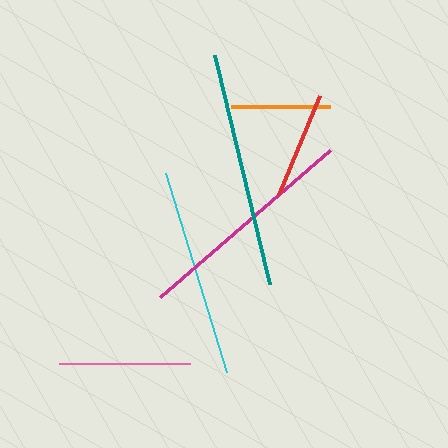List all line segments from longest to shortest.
From longest to shortest: teal, magenta, cyan, pink, red, orange.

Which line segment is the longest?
The teal line is the longest at approximately 235 pixels.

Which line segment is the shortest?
The orange line is the shortest at approximately 99 pixels.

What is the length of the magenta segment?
The magenta segment is approximately 225 pixels long.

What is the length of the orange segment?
The orange segment is approximately 99 pixels long.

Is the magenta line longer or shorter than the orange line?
The magenta line is longer than the orange line.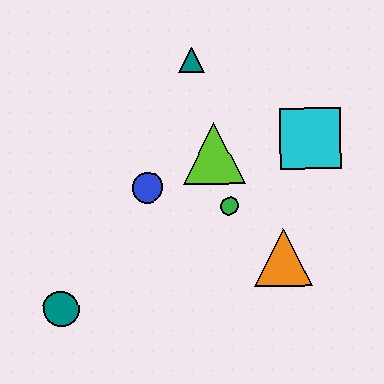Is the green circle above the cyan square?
No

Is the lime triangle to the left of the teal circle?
No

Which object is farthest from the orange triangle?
The teal circle is farthest from the orange triangle.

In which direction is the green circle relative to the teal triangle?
The green circle is below the teal triangle.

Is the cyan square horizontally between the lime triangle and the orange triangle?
No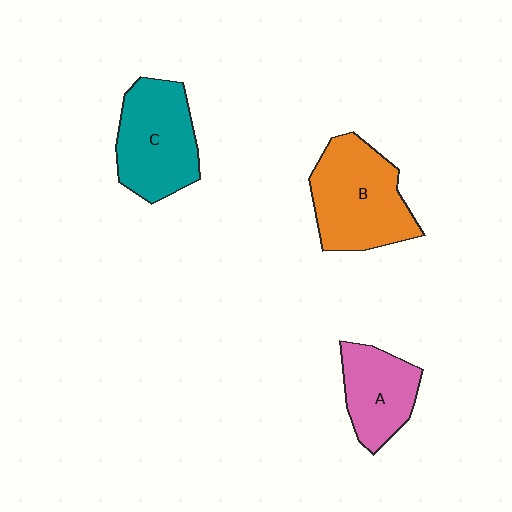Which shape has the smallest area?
Shape A (pink).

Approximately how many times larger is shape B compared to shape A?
Approximately 1.5 times.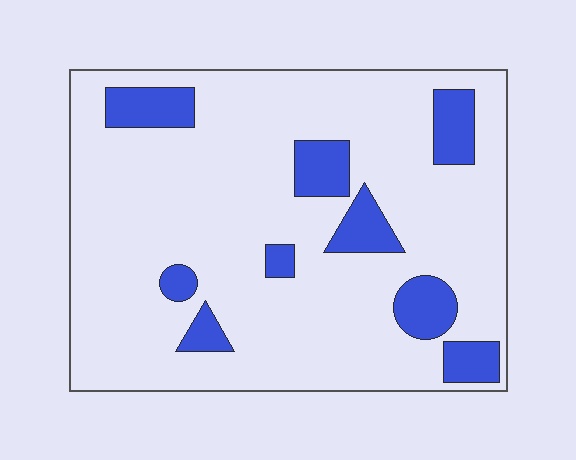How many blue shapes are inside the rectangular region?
9.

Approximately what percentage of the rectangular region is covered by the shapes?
Approximately 15%.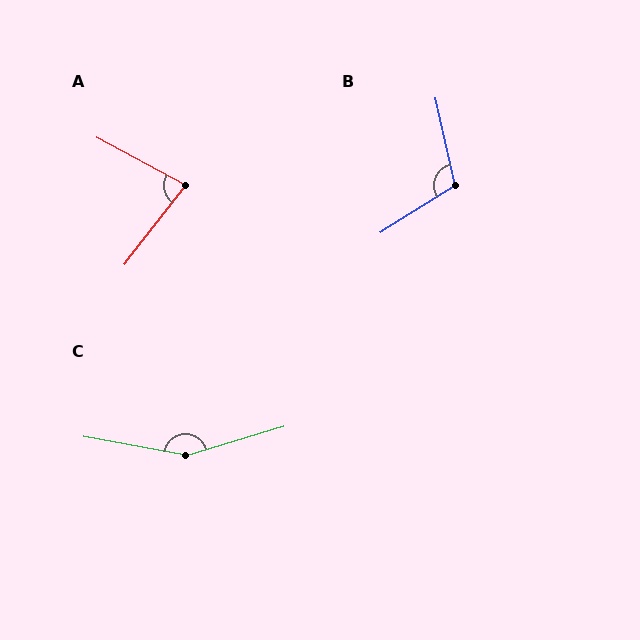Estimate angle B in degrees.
Approximately 109 degrees.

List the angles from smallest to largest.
A (81°), B (109°), C (153°).